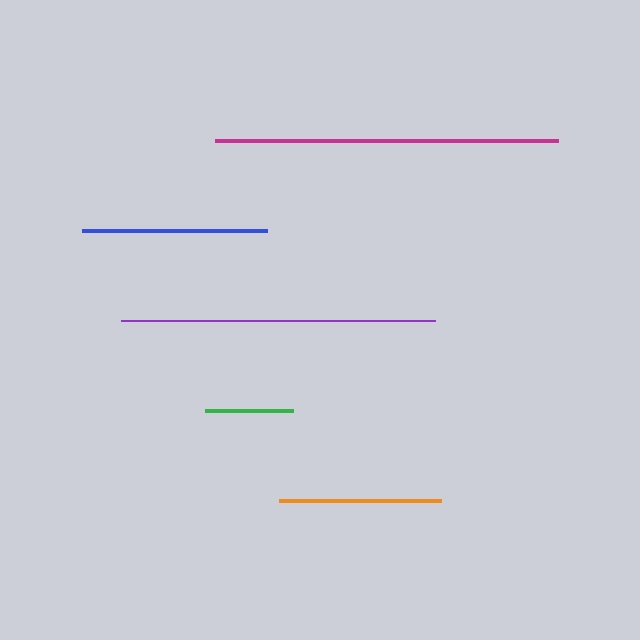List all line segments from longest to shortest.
From longest to shortest: magenta, purple, blue, orange, green.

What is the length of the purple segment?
The purple segment is approximately 314 pixels long.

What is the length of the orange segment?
The orange segment is approximately 162 pixels long.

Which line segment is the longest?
The magenta line is the longest at approximately 343 pixels.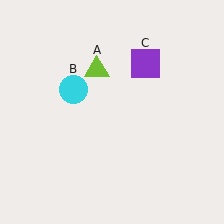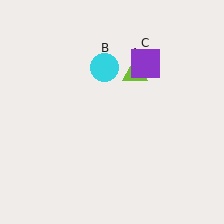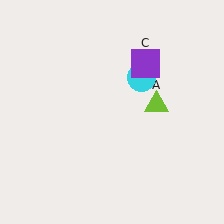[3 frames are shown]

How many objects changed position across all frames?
2 objects changed position: lime triangle (object A), cyan circle (object B).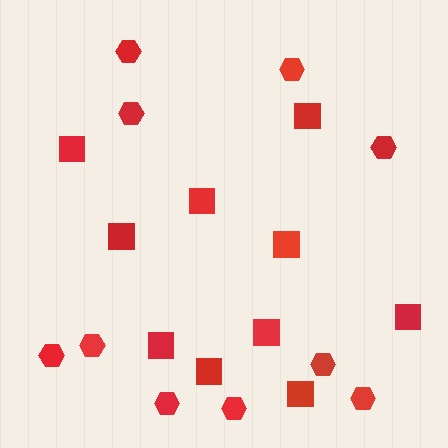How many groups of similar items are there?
There are 2 groups: one group of hexagons (10) and one group of squares (10).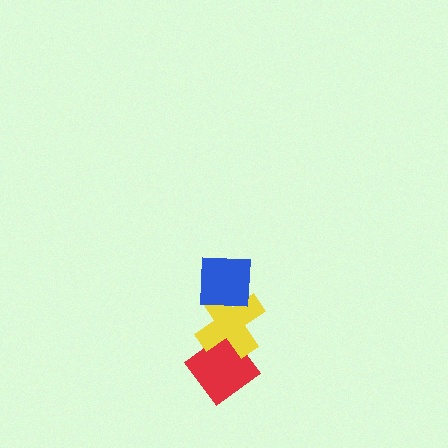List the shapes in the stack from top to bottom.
From top to bottom: the blue square, the yellow cross, the red diamond.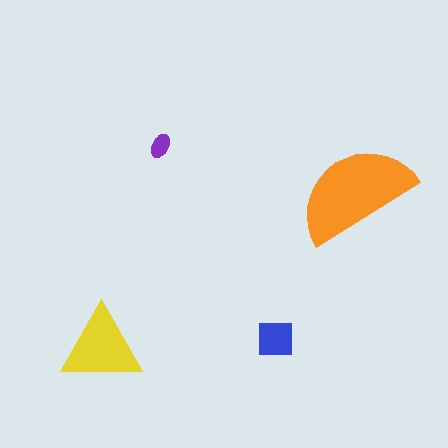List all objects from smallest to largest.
The purple ellipse, the blue square, the yellow triangle, the orange semicircle.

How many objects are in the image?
There are 4 objects in the image.